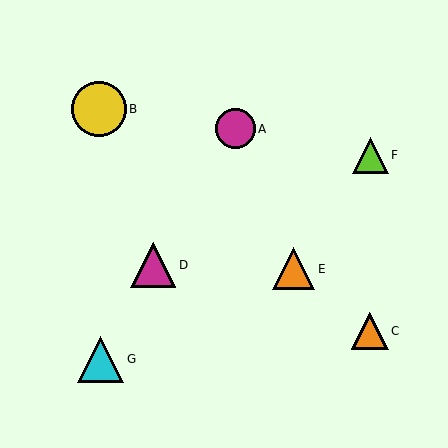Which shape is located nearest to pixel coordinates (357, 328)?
The orange triangle (labeled C) at (370, 331) is nearest to that location.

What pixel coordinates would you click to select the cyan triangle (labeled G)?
Click at (101, 359) to select the cyan triangle G.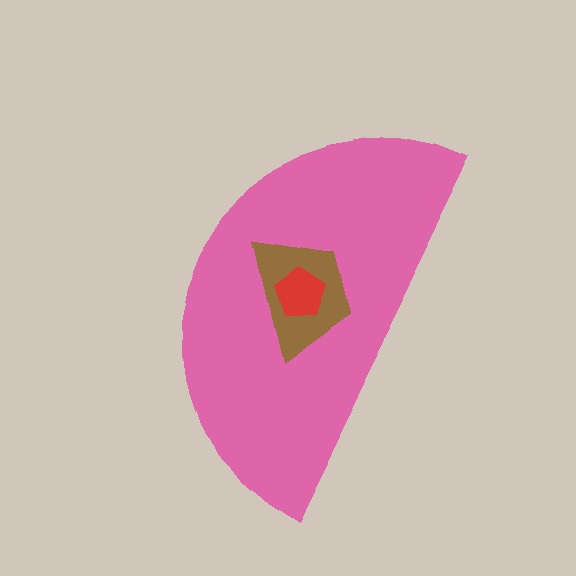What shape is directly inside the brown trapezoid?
The red pentagon.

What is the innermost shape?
The red pentagon.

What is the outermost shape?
The pink semicircle.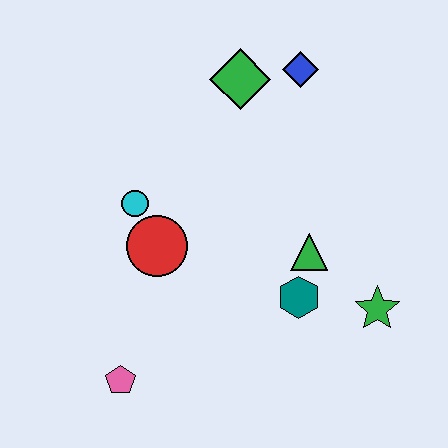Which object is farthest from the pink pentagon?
The blue diamond is farthest from the pink pentagon.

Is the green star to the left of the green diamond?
No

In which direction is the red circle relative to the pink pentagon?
The red circle is above the pink pentagon.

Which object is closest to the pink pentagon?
The red circle is closest to the pink pentagon.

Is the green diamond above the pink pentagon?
Yes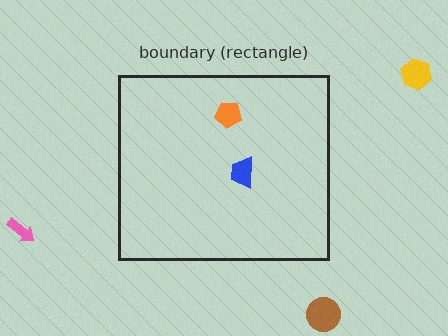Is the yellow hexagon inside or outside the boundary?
Outside.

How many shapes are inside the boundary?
2 inside, 3 outside.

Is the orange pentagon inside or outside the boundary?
Inside.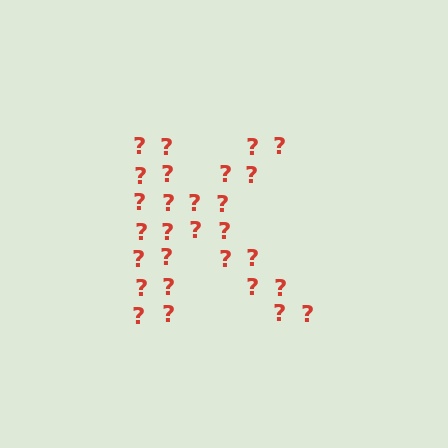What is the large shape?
The large shape is the letter K.